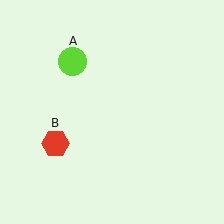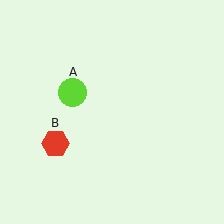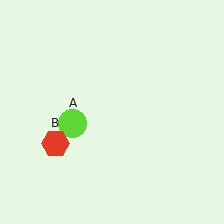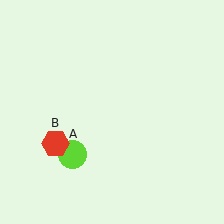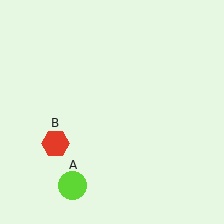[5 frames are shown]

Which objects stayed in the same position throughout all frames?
Red hexagon (object B) remained stationary.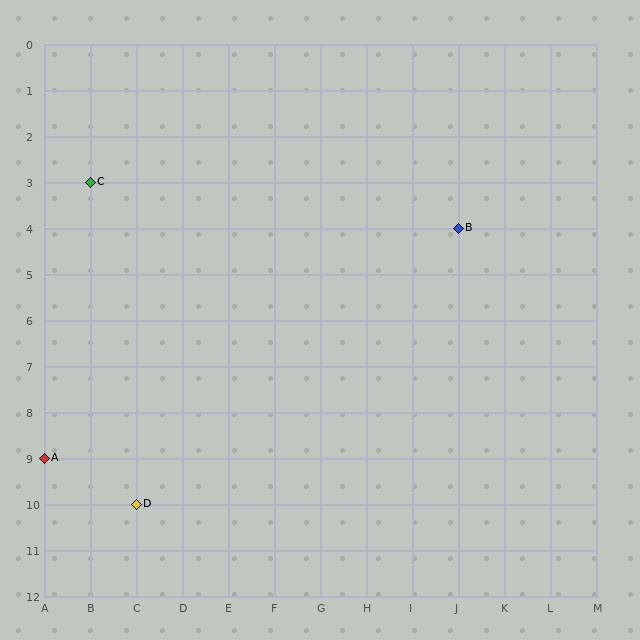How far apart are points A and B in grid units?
Points A and B are 9 columns and 5 rows apart (about 10.3 grid units diagonally).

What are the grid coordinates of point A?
Point A is at grid coordinates (A, 9).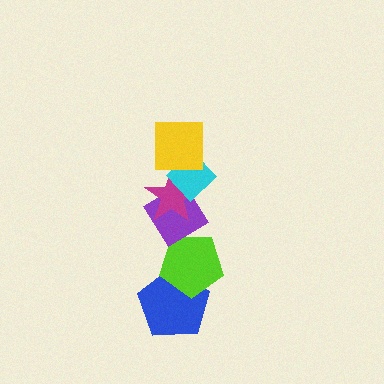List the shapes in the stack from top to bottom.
From top to bottom: the yellow square, the cyan diamond, the magenta star, the purple diamond, the lime pentagon, the blue pentagon.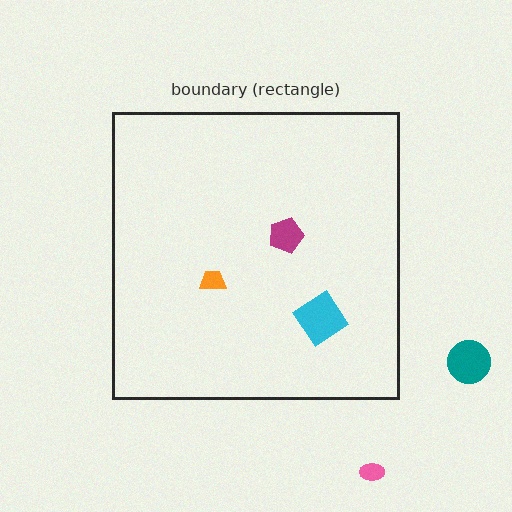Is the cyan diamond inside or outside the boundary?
Inside.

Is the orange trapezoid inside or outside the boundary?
Inside.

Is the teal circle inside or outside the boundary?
Outside.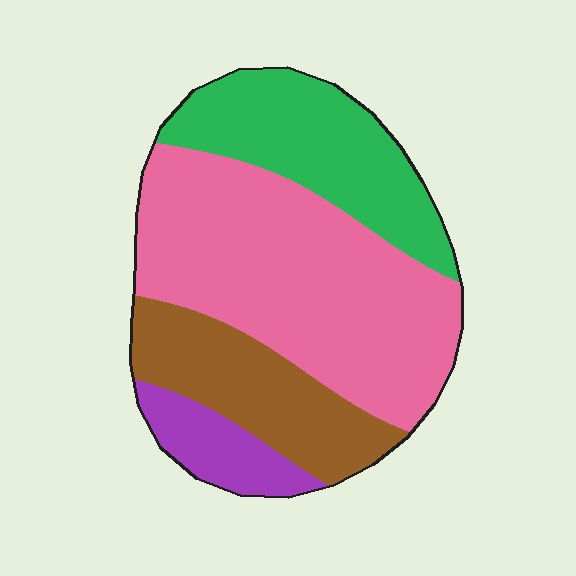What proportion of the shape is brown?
Brown covers 20% of the shape.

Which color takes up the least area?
Purple, at roughly 10%.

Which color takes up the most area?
Pink, at roughly 45%.